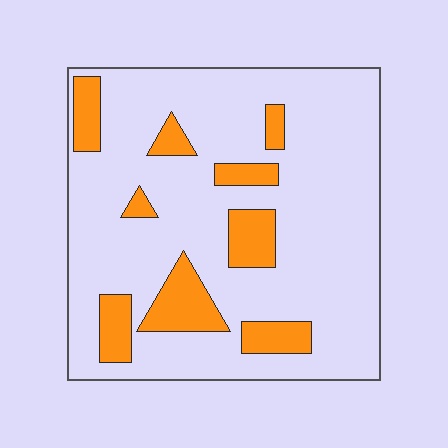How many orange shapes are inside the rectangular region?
9.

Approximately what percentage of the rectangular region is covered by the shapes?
Approximately 20%.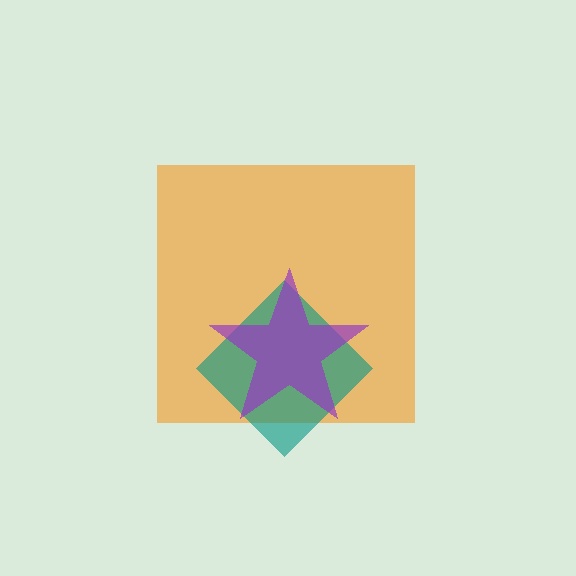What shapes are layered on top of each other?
The layered shapes are: an orange square, a teal diamond, a purple star.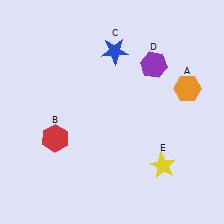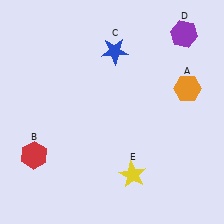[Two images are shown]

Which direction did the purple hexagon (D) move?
The purple hexagon (D) moved up.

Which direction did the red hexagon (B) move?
The red hexagon (B) moved left.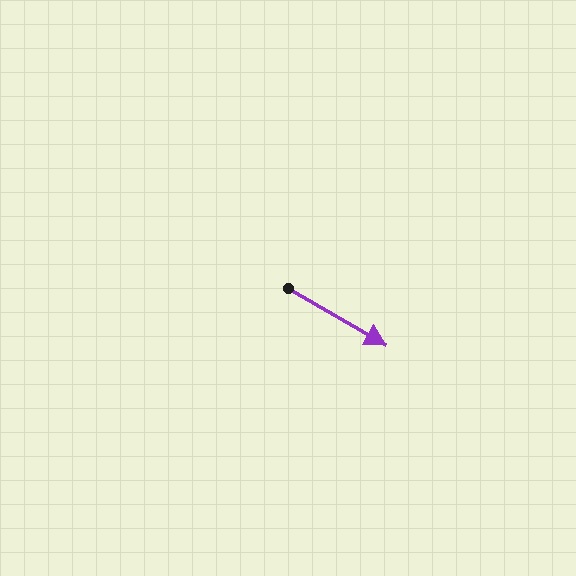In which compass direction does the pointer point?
Southeast.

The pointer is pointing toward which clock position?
Roughly 4 o'clock.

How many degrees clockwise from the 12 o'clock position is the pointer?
Approximately 120 degrees.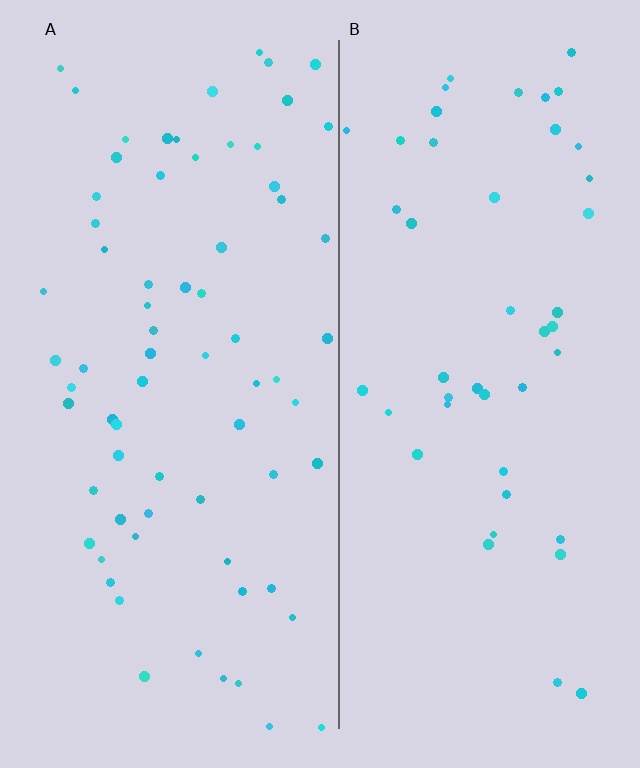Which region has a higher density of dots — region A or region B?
A (the left).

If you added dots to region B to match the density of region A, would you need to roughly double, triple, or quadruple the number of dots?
Approximately double.